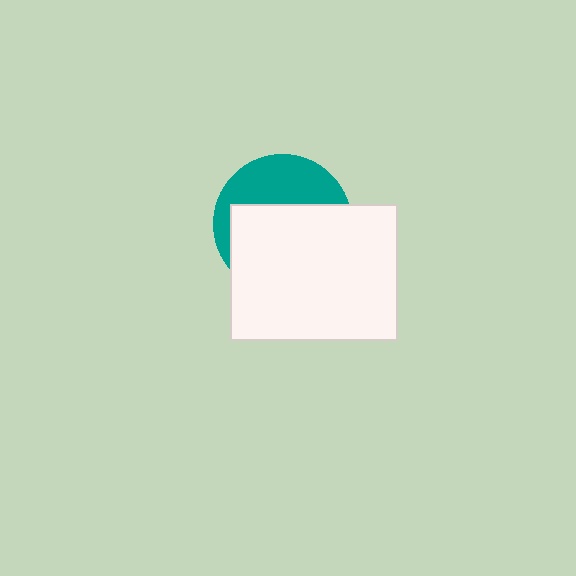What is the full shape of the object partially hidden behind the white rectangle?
The partially hidden object is a teal circle.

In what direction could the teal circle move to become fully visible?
The teal circle could move up. That would shift it out from behind the white rectangle entirely.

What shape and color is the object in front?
The object in front is a white rectangle.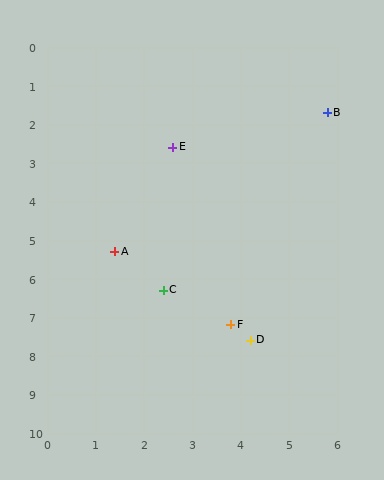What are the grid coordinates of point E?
Point E is at approximately (2.6, 2.6).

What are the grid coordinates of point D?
Point D is at approximately (4.2, 7.6).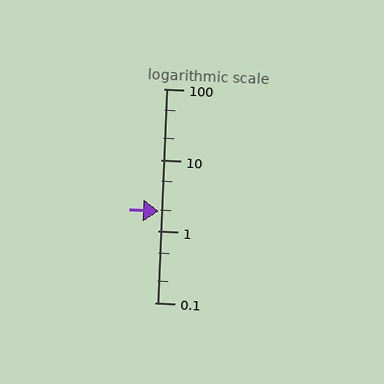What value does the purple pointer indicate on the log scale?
The pointer indicates approximately 1.9.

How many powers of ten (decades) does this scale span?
The scale spans 3 decades, from 0.1 to 100.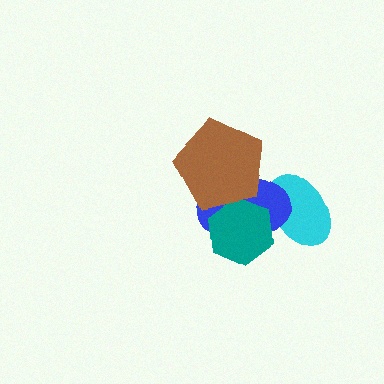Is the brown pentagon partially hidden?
No, no other shape covers it.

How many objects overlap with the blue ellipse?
3 objects overlap with the blue ellipse.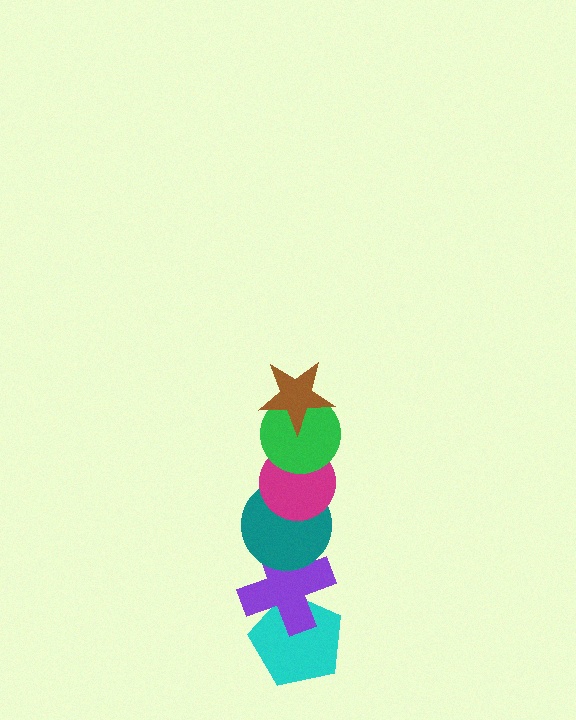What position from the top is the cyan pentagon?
The cyan pentagon is 6th from the top.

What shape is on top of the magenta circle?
The green circle is on top of the magenta circle.